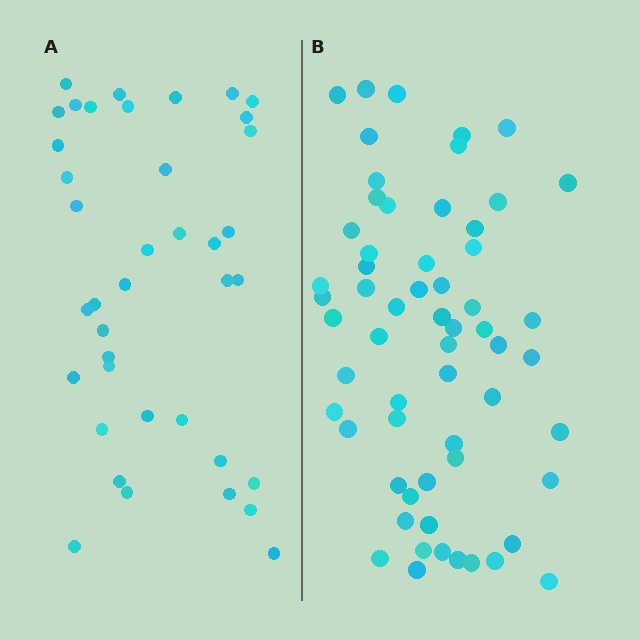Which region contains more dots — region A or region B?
Region B (the right region) has more dots.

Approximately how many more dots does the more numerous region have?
Region B has approximately 20 more dots than region A.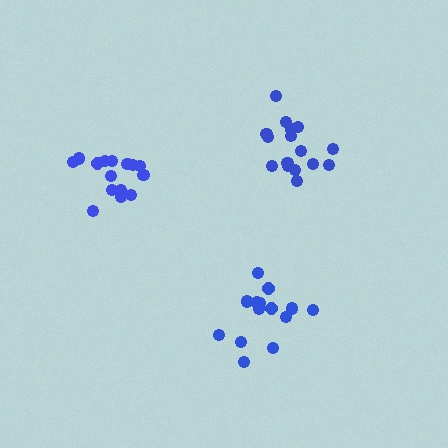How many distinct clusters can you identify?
There are 3 distinct clusters.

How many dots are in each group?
Group 1: 15 dots, Group 2: 14 dots, Group 3: 16 dots (45 total).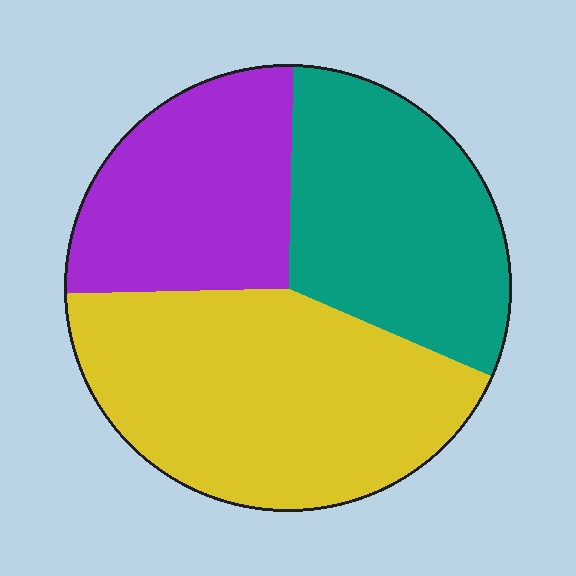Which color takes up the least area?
Purple, at roughly 25%.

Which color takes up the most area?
Yellow, at roughly 45%.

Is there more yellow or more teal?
Yellow.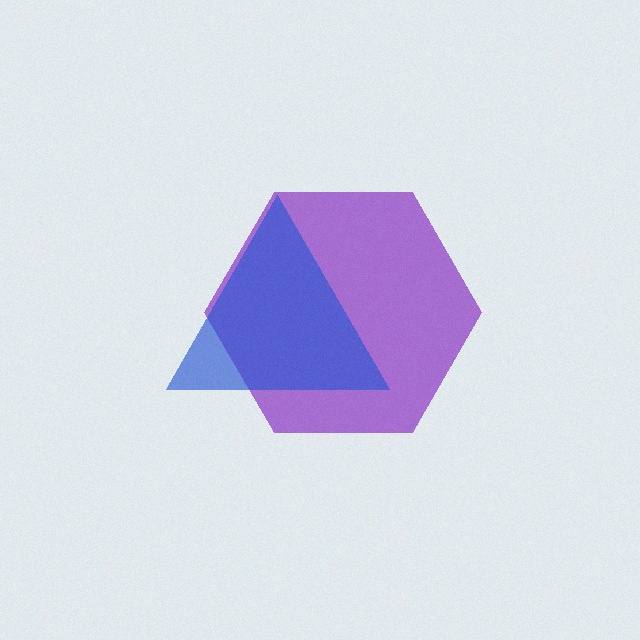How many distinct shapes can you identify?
There are 2 distinct shapes: a purple hexagon, a blue triangle.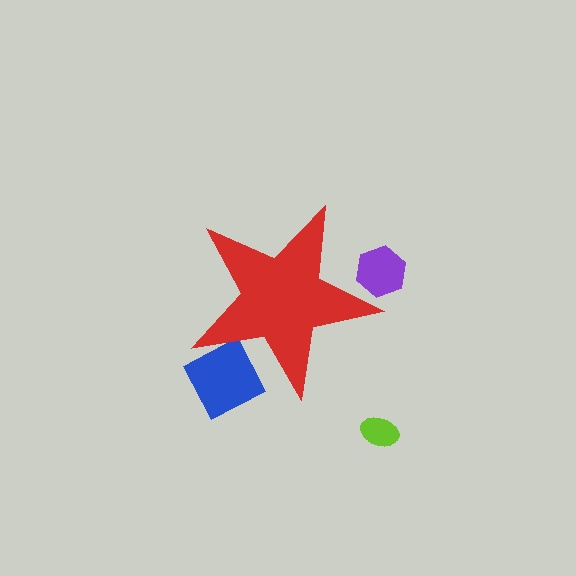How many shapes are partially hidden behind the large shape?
2 shapes are partially hidden.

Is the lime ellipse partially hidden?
No, the lime ellipse is fully visible.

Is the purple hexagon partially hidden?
Yes, the purple hexagon is partially hidden behind the red star.